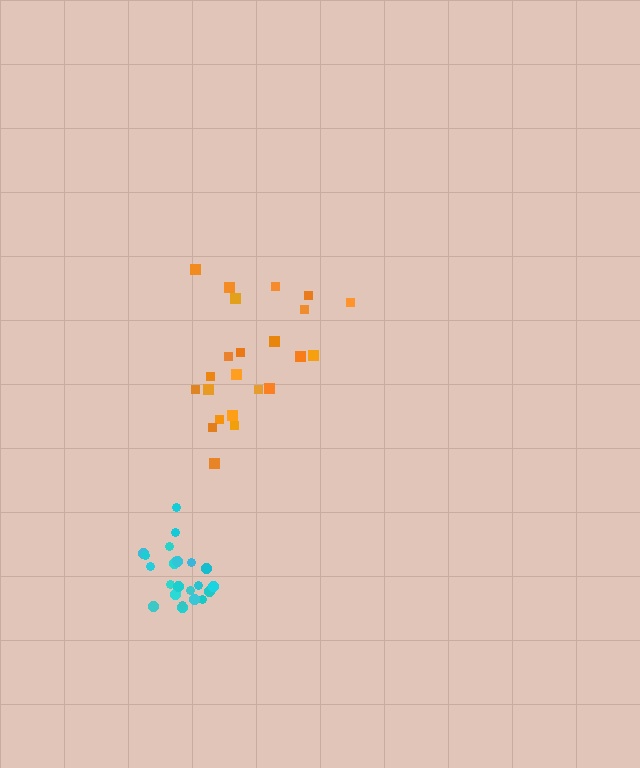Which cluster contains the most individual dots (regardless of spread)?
Orange (23).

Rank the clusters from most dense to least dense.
cyan, orange.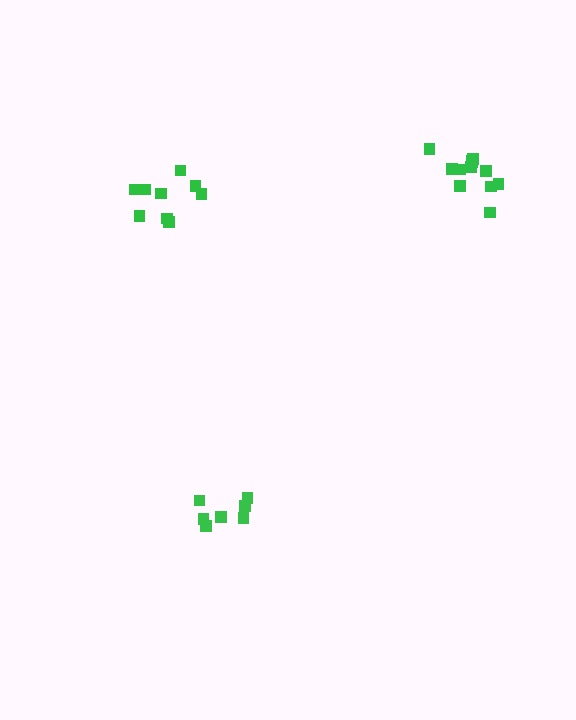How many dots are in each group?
Group 1: 7 dots, Group 2: 9 dots, Group 3: 12 dots (28 total).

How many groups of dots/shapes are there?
There are 3 groups.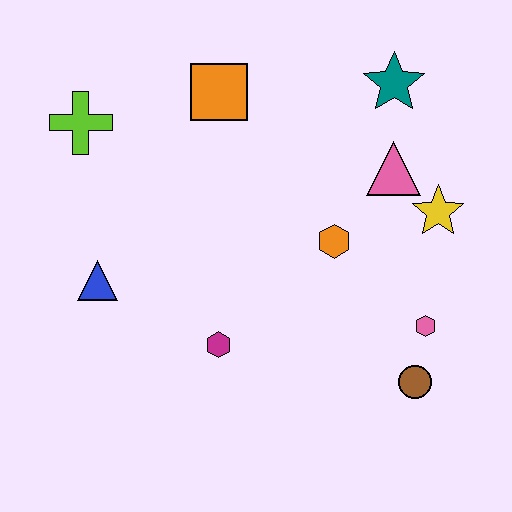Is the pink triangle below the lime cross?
Yes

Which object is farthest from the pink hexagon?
The lime cross is farthest from the pink hexagon.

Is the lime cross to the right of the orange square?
No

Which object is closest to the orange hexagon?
The pink triangle is closest to the orange hexagon.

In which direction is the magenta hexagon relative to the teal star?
The magenta hexagon is below the teal star.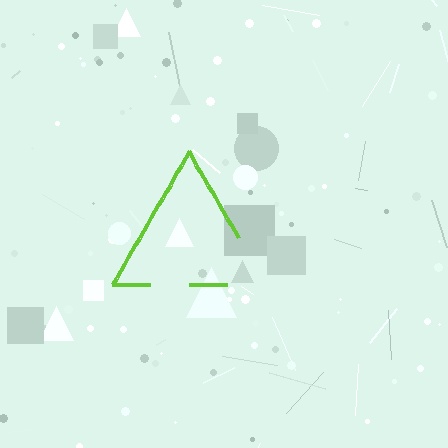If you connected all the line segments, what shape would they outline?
They would outline a triangle.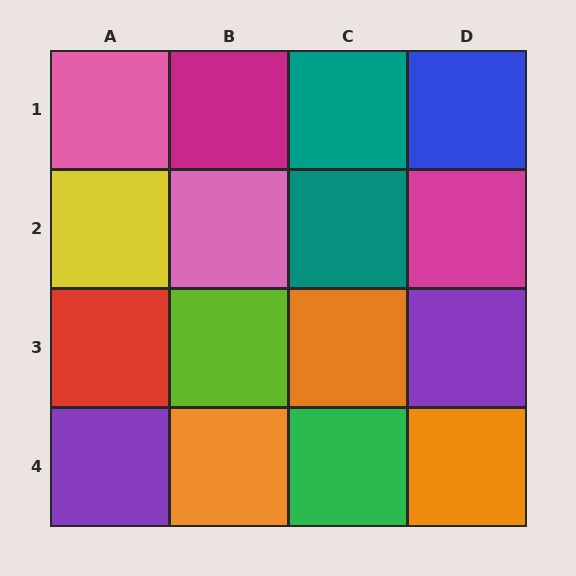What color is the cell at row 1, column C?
Teal.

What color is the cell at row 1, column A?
Pink.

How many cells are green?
1 cell is green.